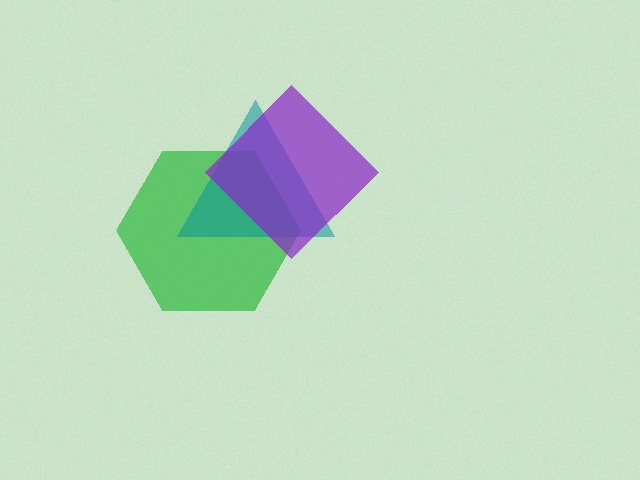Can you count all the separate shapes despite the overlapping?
Yes, there are 3 separate shapes.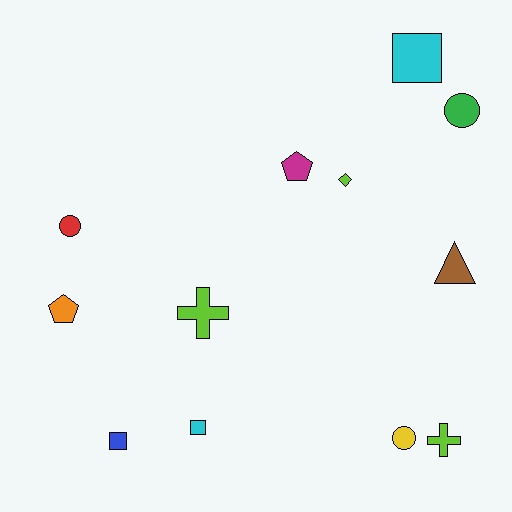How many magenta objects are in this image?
There is 1 magenta object.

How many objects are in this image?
There are 12 objects.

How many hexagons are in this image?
There are no hexagons.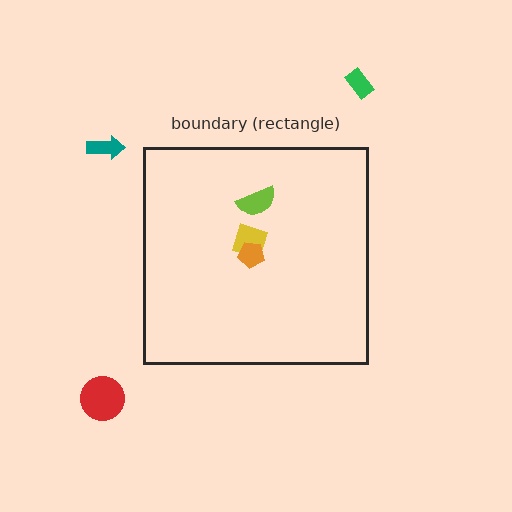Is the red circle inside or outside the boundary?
Outside.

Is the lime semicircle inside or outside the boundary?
Inside.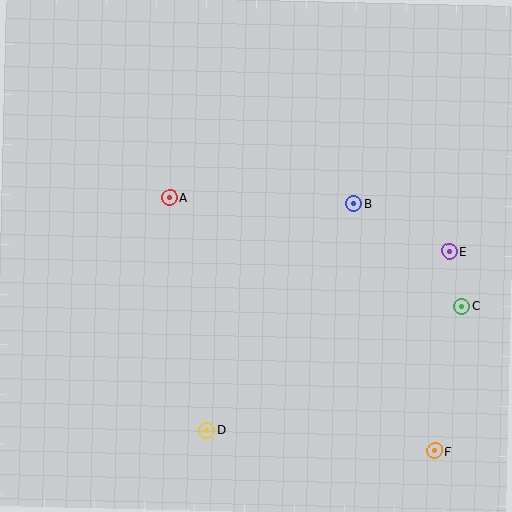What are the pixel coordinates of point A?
Point A is at (170, 198).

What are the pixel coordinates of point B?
Point B is at (354, 203).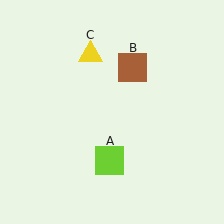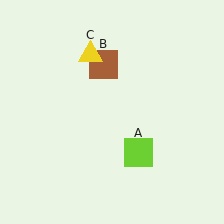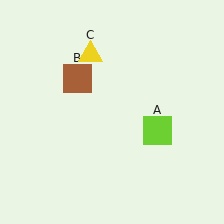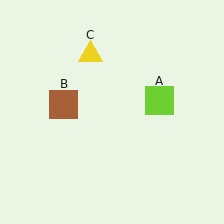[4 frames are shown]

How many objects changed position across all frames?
2 objects changed position: lime square (object A), brown square (object B).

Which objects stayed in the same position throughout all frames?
Yellow triangle (object C) remained stationary.